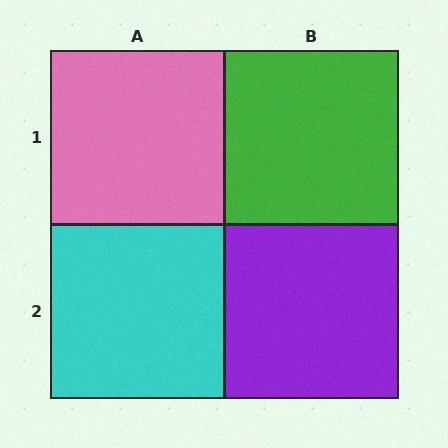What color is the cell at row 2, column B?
Purple.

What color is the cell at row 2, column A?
Cyan.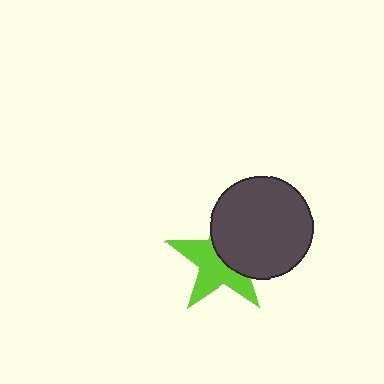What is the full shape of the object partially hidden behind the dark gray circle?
The partially hidden object is a lime star.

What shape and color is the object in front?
The object in front is a dark gray circle.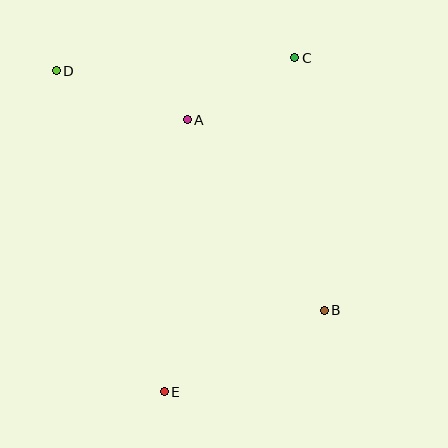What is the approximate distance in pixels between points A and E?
The distance between A and E is approximately 273 pixels.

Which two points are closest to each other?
Points A and C are closest to each other.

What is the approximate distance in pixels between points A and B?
The distance between A and B is approximately 235 pixels.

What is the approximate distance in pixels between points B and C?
The distance between B and C is approximately 254 pixels.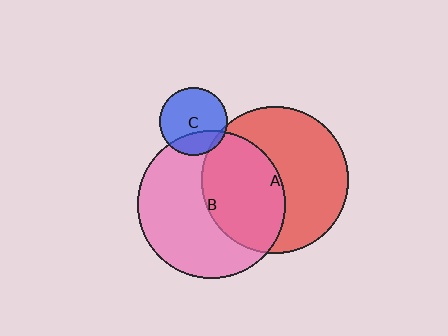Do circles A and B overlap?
Yes.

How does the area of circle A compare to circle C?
Approximately 4.7 times.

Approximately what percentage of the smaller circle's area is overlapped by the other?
Approximately 45%.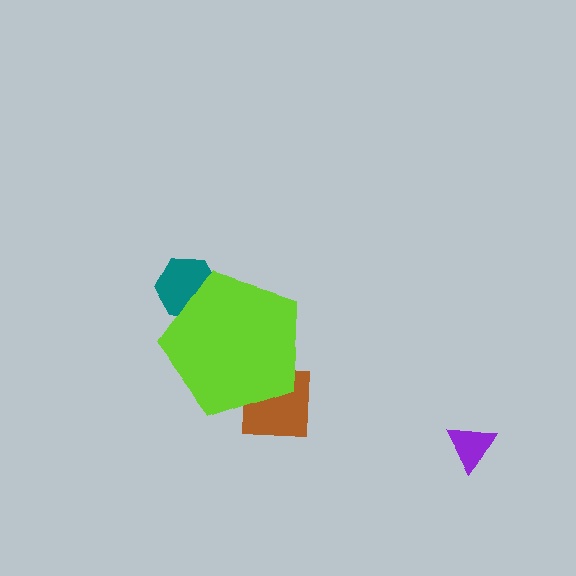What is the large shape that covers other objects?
A lime pentagon.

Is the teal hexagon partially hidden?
Yes, the teal hexagon is partially hidden behind the lime pentagon.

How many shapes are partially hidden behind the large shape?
2 shapes are partially hidden.